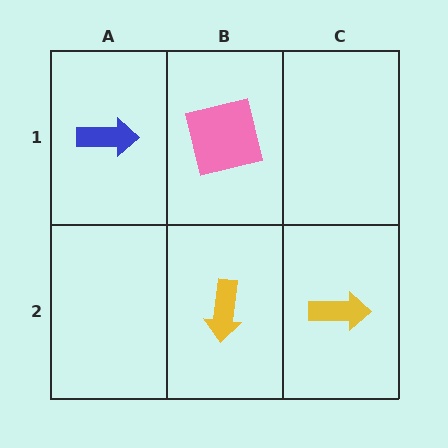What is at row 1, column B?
A pink square.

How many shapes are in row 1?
2 shapes.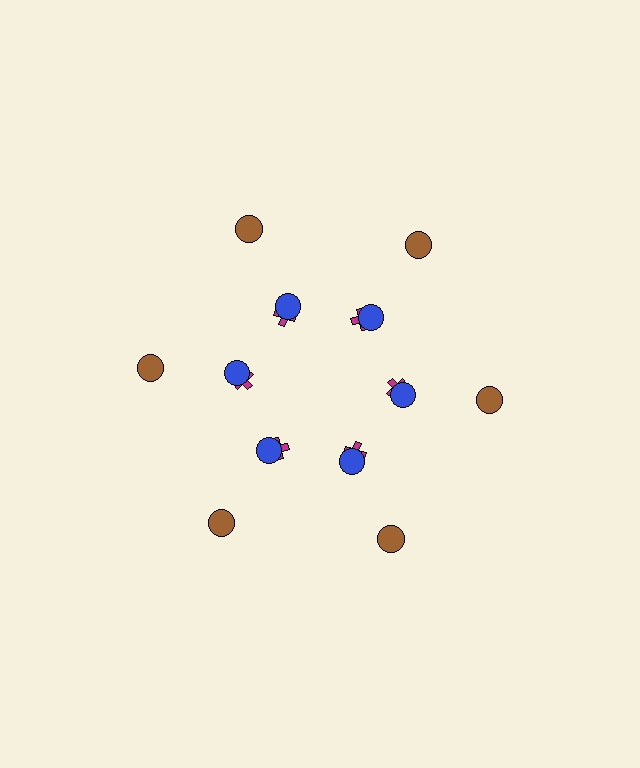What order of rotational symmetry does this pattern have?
This pattern has 6-fold rotational symmetry.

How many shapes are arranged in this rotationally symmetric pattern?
There are 18 shapes, arranged in 6 groups of 3.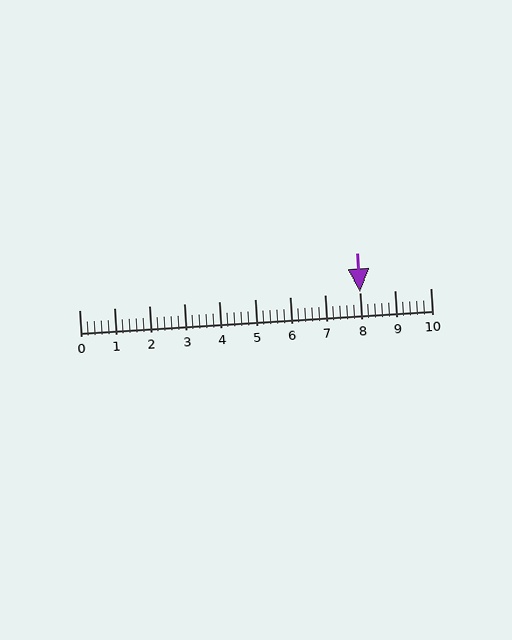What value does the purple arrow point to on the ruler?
The purple arrow points to approximately 8.0.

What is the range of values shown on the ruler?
The ruler shows values from 0 to 10.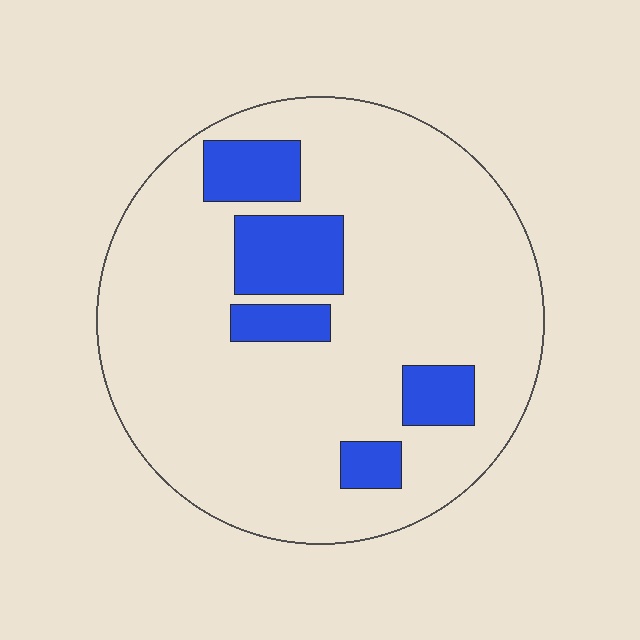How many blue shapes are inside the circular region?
5.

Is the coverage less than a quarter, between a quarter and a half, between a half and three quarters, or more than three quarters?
Less than a quarter.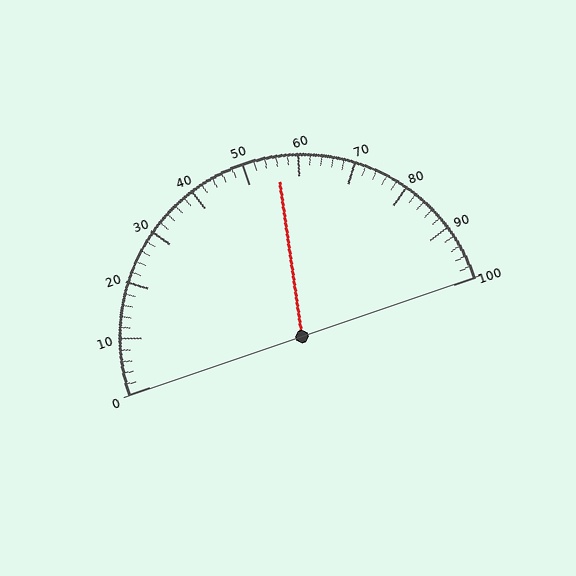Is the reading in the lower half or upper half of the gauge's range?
The reading is in the upper half of the range (0 to 100).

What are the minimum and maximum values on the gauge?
The gauge ranges from 0 to 100.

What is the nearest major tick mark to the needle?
The nearest major tick mark is 60.